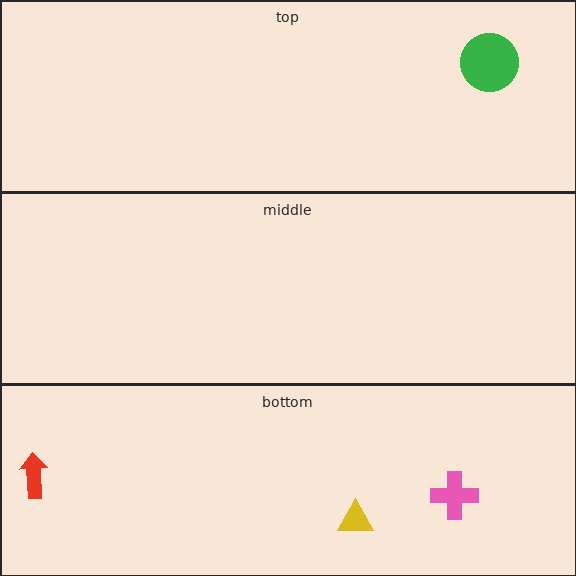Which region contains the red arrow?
The bottom region.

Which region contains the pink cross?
The bottom region.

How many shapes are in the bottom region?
3.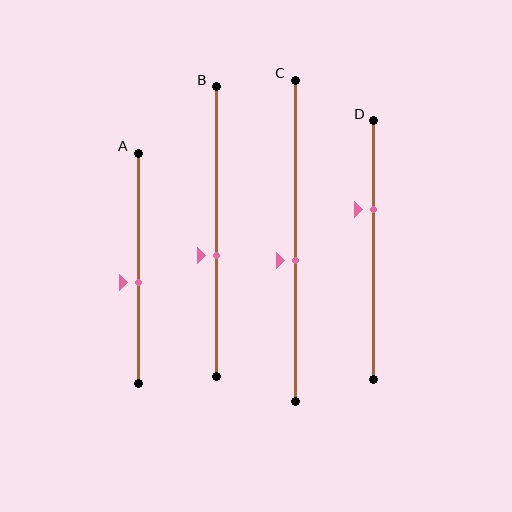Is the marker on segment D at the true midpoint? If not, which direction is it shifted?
No, the marker on segment D is shifted upward by about 16% of the segment length.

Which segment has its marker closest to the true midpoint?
Segment C has its marker closest to the true midpoint.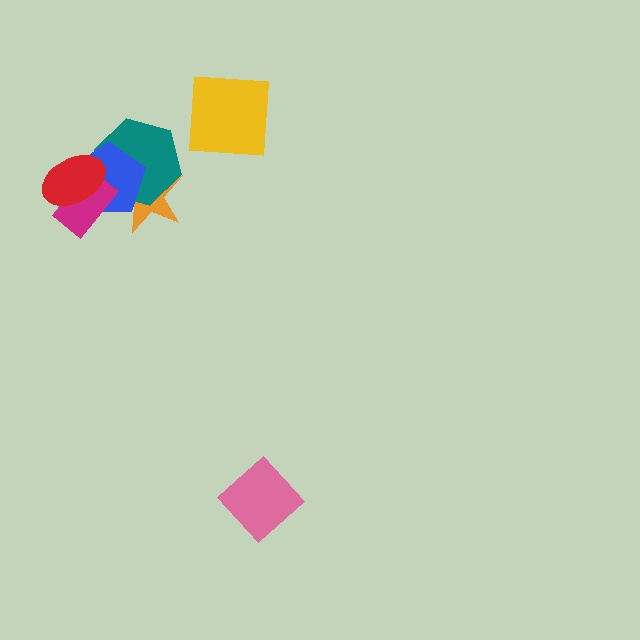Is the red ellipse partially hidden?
No, no other shape covers it.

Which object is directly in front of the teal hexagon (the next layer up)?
The blue pentagon is directly in front of the teal hexagon.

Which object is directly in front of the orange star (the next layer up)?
The teal hexagon is directly in front of the orange star.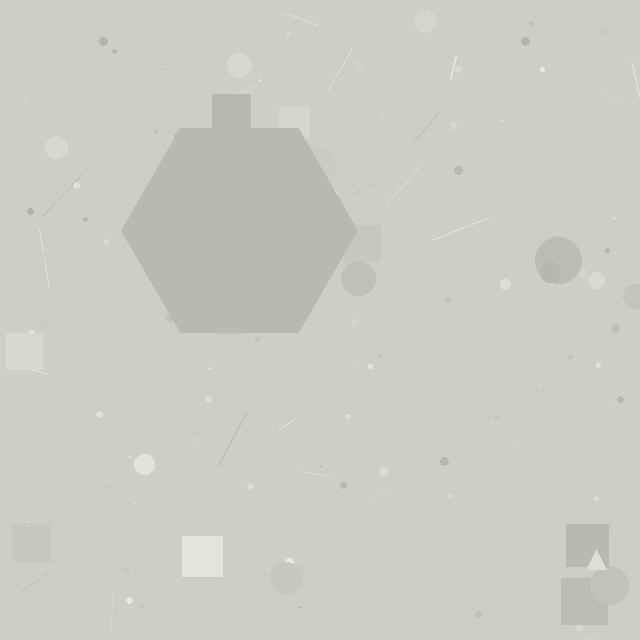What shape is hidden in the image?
A hexagon is hidden in the image.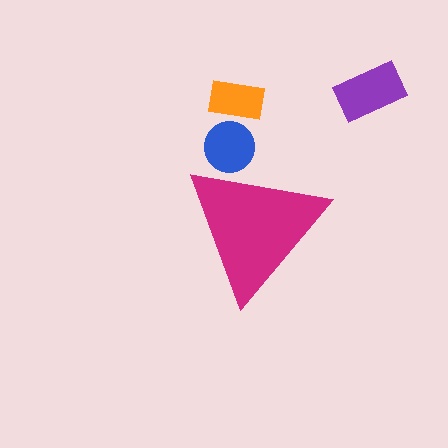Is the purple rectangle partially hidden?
No, the purple rectangle is fully visible.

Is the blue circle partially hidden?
Yes, the blue circle is partially hidden behind the magenta triangle.